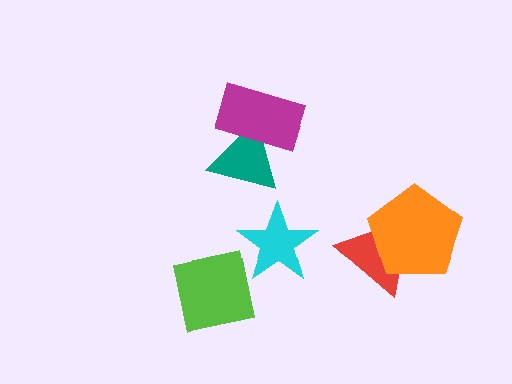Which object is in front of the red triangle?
The orange pentagon is in front of the red triangle.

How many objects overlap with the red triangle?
1 object overlaps with the red triangle.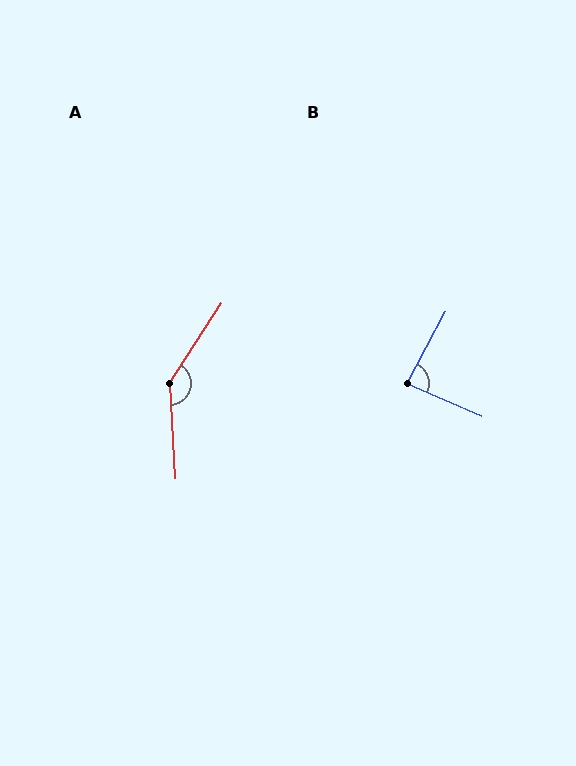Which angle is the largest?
A, at approximately 144 degrees.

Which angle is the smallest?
B, at approximately 85 degrees.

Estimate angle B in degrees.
Approximately 85 degrees.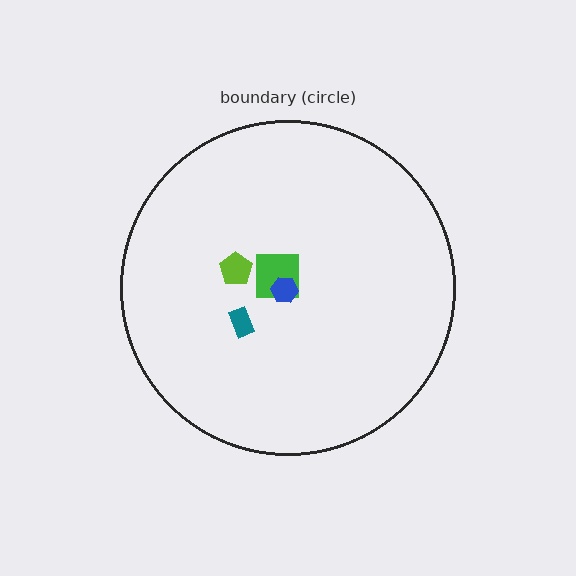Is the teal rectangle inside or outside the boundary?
Inside.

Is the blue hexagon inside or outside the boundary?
Inside.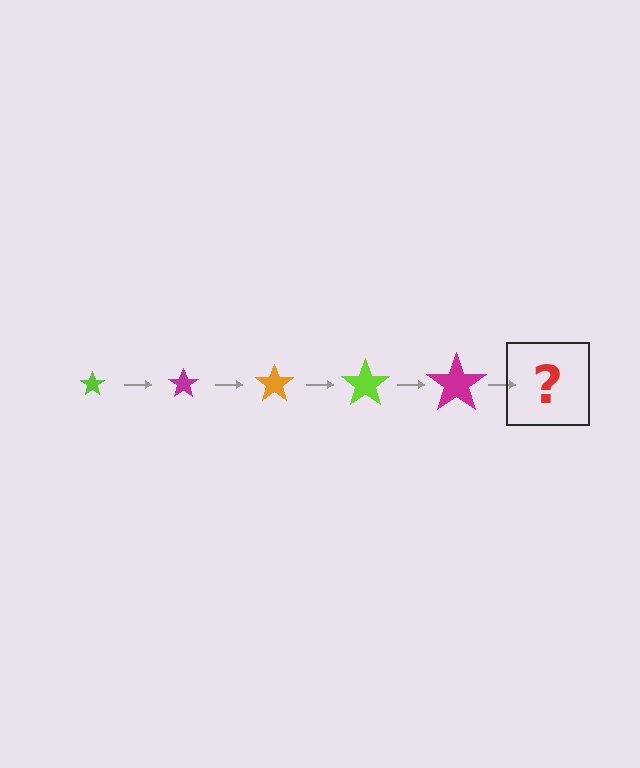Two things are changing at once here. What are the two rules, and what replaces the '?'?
The two rules are that the star grows larger each step and the color cycles through lime, magenta, and orange. The '?' should be an orange star, larger than the previous one.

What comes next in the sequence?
The next element should be an orange star, larger than the previous one.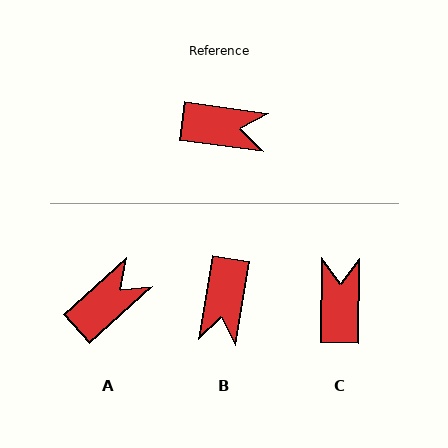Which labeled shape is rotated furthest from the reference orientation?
C, about 97 degrees away.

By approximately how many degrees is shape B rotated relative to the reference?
Approximately 92 degrees clockwise.